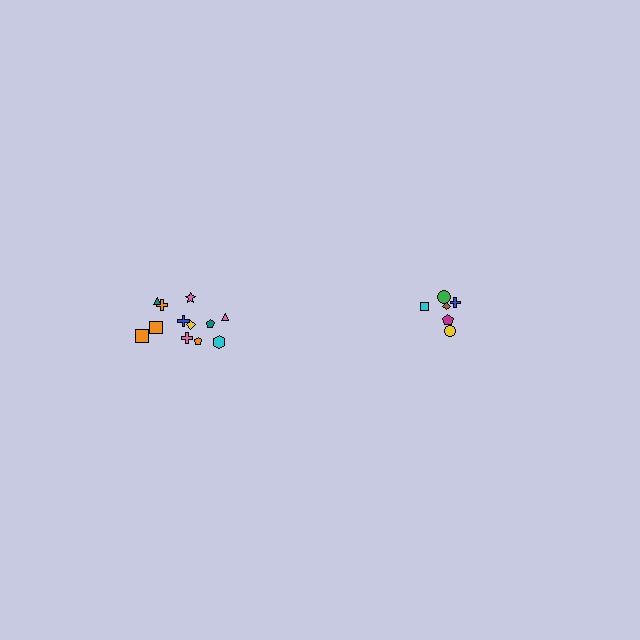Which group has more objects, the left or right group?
The left group.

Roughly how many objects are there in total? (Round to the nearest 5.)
Roughly 20 objects in total.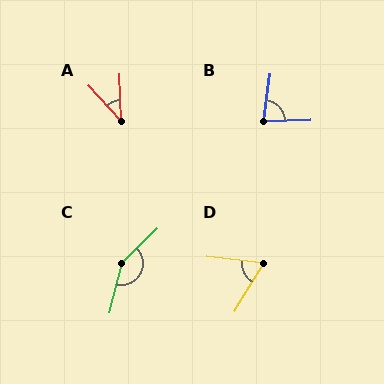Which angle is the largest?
C, at approximately 149 degrees.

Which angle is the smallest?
A, at approximately 41 degrees.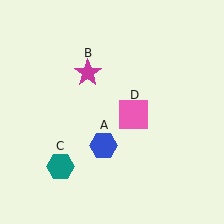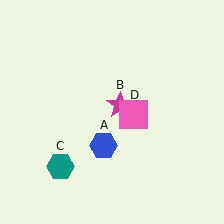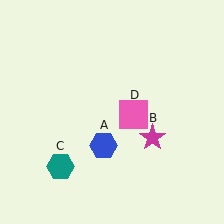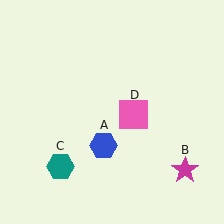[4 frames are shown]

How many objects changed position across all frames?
1 object changed position: magenta star (object B).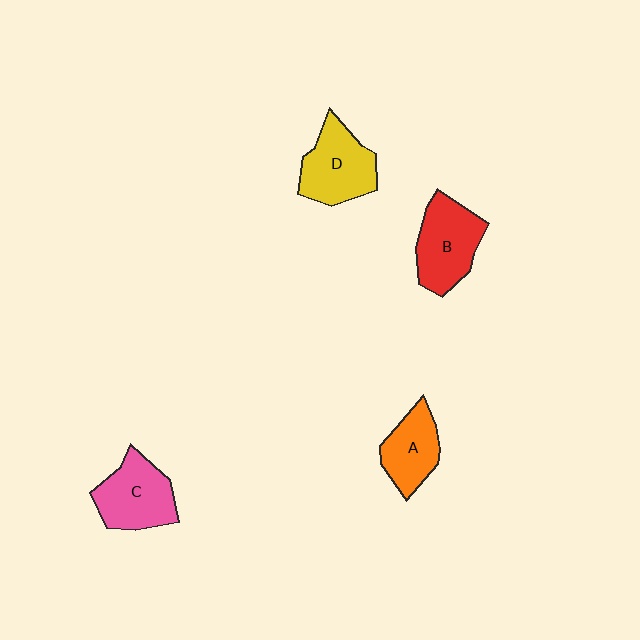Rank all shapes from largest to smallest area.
From largest to smallest: B (red), D (yellow), C (pink), A (orange).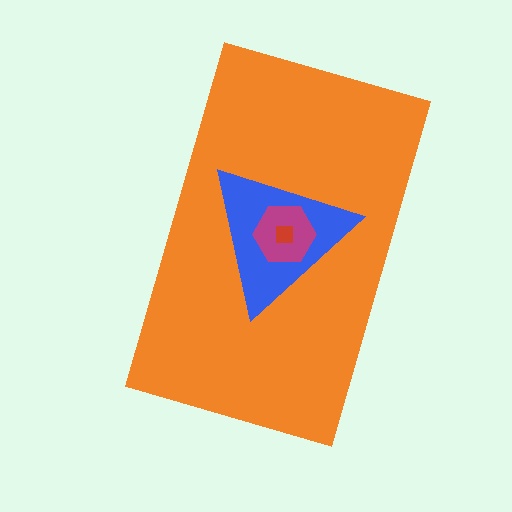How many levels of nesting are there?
4.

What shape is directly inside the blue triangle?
The magenta hexagon.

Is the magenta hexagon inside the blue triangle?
Yes.